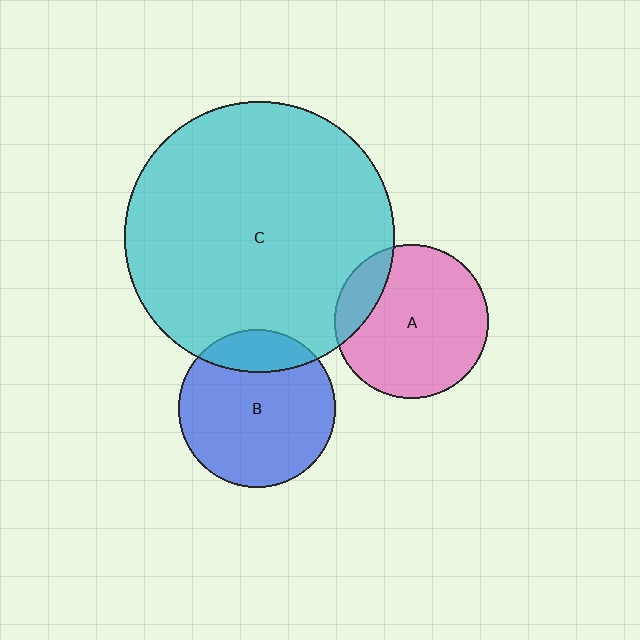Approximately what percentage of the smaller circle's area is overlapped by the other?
Approximately 15%.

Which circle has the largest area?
Circle C (cyan).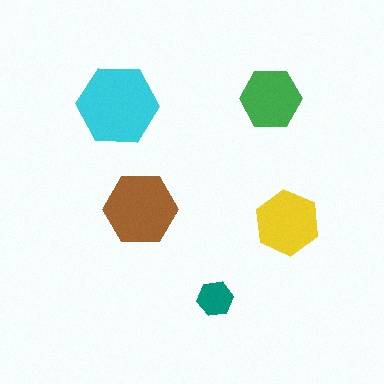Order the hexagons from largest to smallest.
the cyan one, the brown one, the yellow one, the green one, the teal one.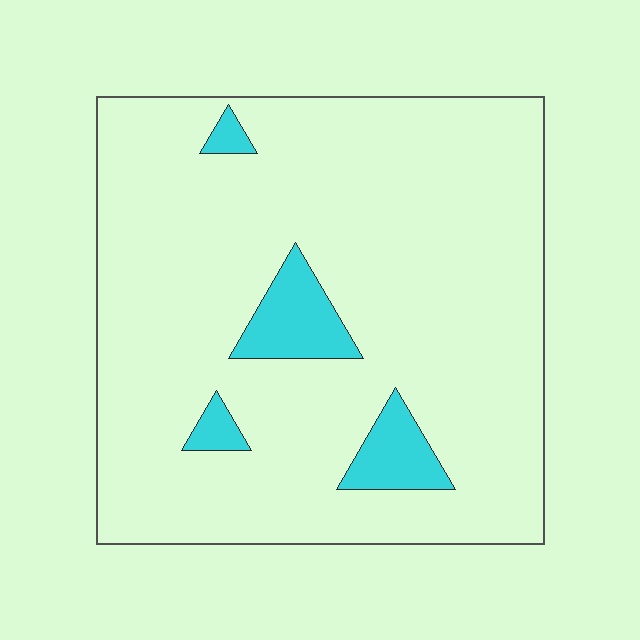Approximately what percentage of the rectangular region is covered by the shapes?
Approximately 10%.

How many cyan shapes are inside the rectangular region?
4.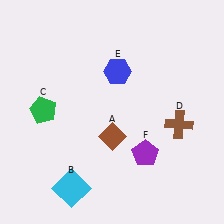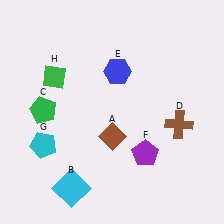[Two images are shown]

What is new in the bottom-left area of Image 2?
A cyan pentagon (G) was added in the bottom-left area of Image 2.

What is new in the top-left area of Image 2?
A green diamond (H) was added in the top-left area of Image 2.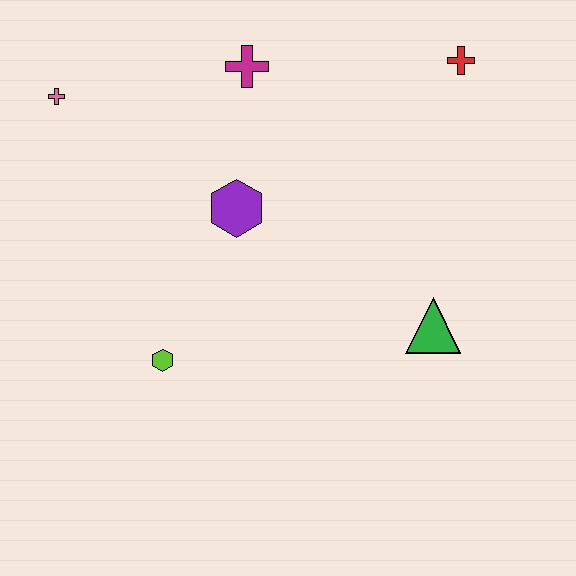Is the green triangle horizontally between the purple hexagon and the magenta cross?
No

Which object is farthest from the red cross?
The lime hexagon is farthest from the red cross.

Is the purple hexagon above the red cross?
No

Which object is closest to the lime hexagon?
The purple hexagon is closest to the lime hexagon.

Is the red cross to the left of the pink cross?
No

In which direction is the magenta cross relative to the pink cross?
The magenta cross is to the right of the pink cross.